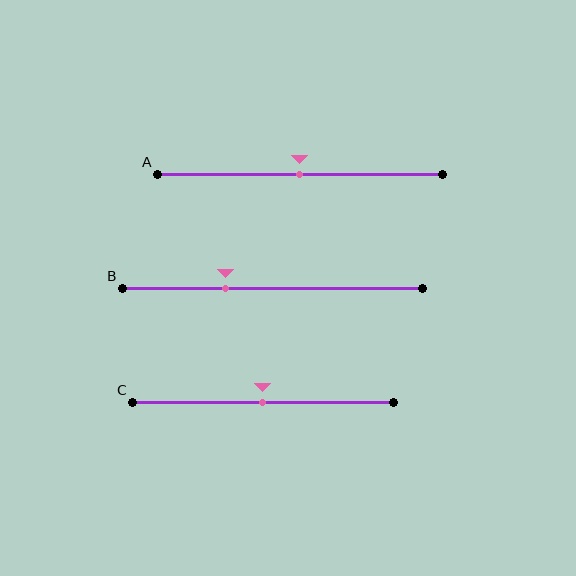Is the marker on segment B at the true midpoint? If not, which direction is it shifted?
No, the marker on segment B is shifted to the left by about 16% of the segment length.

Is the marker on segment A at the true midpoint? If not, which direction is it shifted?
Yes, the marker on segment A is at the true midpoint.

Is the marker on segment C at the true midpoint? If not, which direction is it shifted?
Yes, the marker on segment C is at the true midpoint.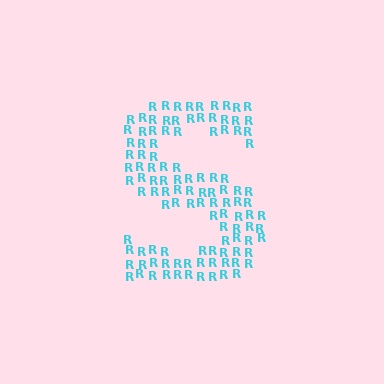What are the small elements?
The small elements are letter R's.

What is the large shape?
The large shape is the letter S.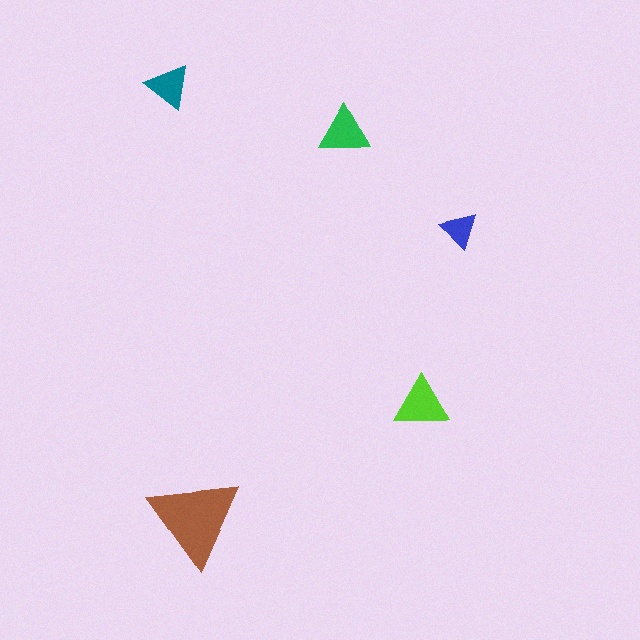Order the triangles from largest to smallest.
the brown one, the lime one, the green one, the teal one, the blue one.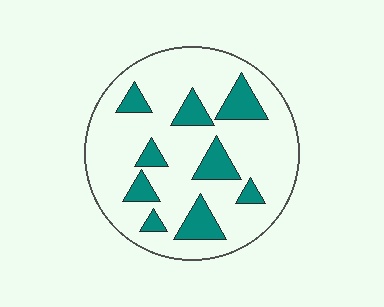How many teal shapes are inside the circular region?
9.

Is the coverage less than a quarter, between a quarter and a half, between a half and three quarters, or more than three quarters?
Less than a quarter.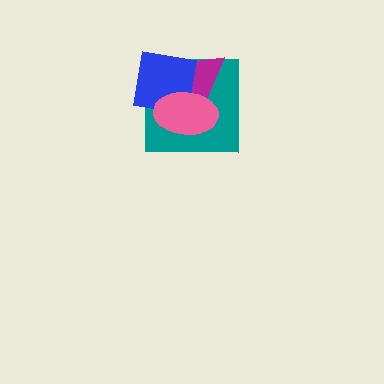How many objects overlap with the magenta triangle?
3 objects overlap with the magenta triangle.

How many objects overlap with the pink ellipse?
3 objects overlap with the pink ellipse.